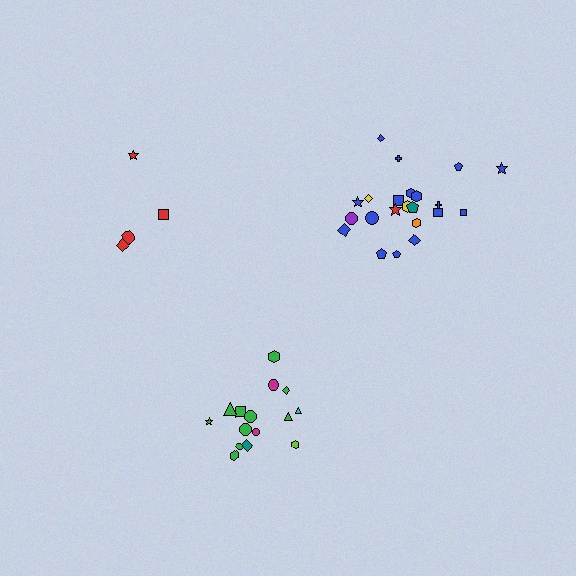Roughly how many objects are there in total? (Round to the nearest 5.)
Roughly 40 objects in total.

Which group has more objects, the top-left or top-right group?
The top-right group.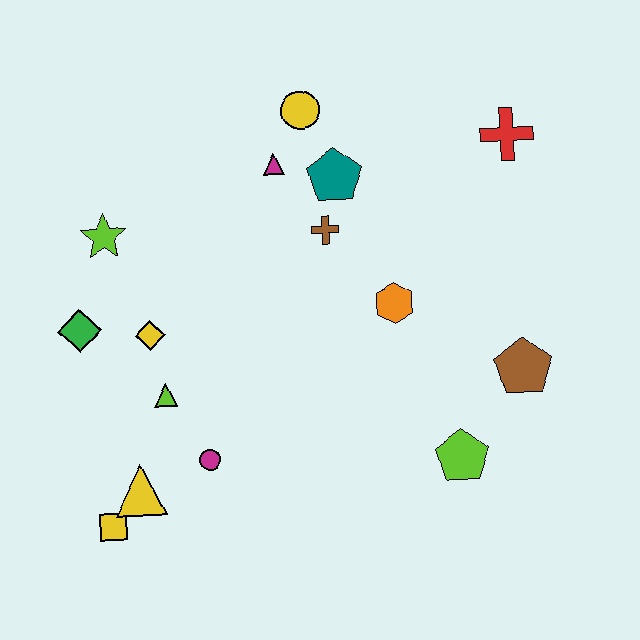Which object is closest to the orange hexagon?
The brown cross is closest to the orange hexagon.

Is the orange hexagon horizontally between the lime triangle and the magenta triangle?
No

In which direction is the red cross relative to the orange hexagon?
The red cross is above the orange hexagon.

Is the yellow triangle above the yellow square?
Yes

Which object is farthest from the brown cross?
The yellow square is farthest from the brown cross.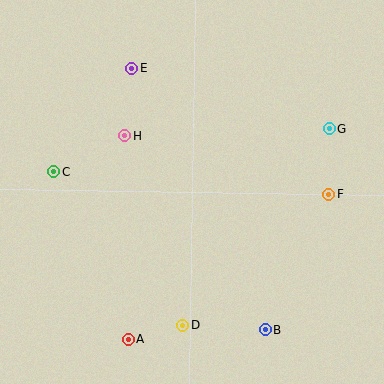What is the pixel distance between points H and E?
The distance between H and E is 67 pixels.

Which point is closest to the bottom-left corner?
Point A is closest to the bottom-left corner.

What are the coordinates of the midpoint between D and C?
The midpoint between D and C is at (118, 248).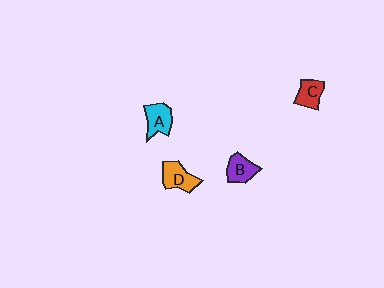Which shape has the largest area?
Shape D (orange).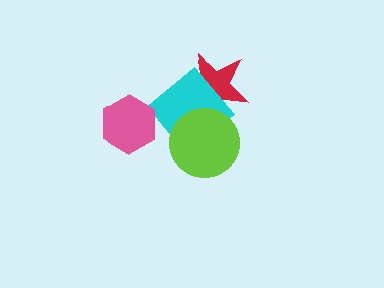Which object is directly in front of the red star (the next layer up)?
The cyan diamond is directly in front of the red star.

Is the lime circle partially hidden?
No, no other shape covers it.